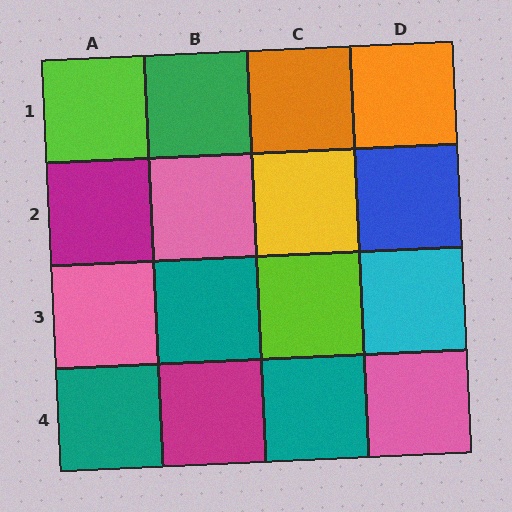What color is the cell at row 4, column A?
Teal.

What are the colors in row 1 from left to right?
Lime, green, orange, orange.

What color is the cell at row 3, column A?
Pink.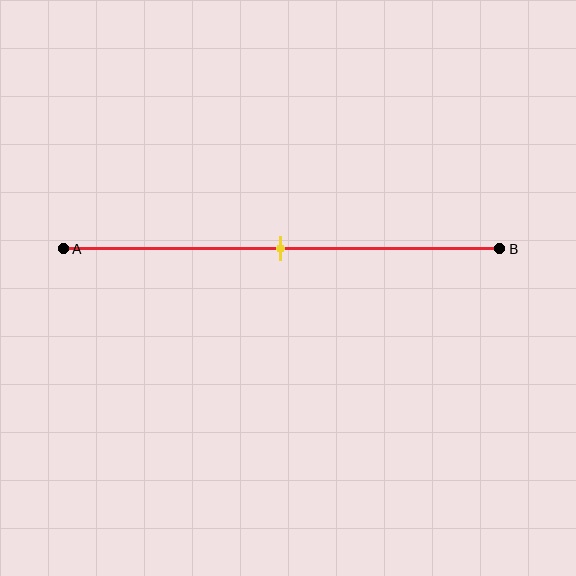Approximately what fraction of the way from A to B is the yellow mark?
The yellow mark is approximately 50% of the way from A to B.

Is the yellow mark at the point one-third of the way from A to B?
No, the mark is at about 50% from A, not at the 33% one-third point.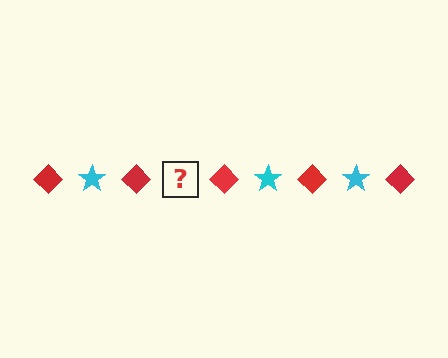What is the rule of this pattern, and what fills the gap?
The rule is that the pattern alternates between red diamond and cyan star. The gap should be filled with a cyan star.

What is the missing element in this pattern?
The missing element is a cyan star.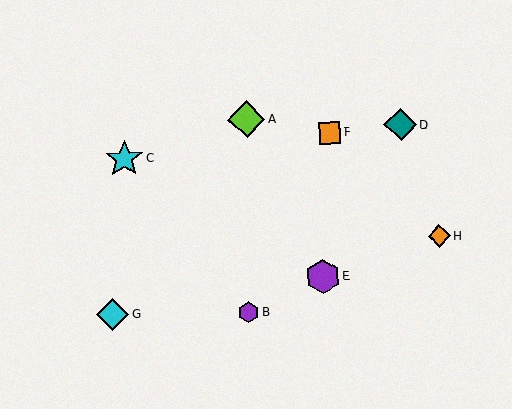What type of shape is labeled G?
Shape G is a cyan diamond.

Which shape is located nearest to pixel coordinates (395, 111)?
The teal diamond (labeled D) at (401, 125) is nearest to that location.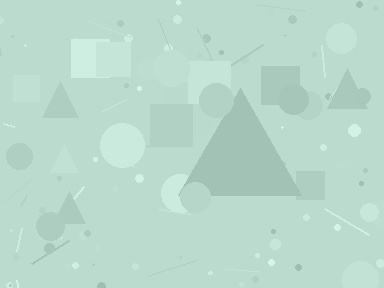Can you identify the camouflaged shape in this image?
The camouflaged shape is a triangle.